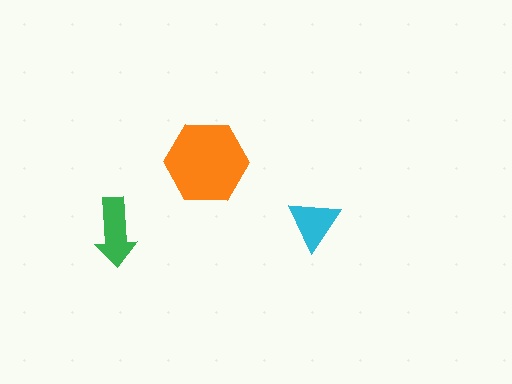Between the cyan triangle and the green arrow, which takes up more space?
The green arrow.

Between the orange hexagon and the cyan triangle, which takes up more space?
The orange hexagon.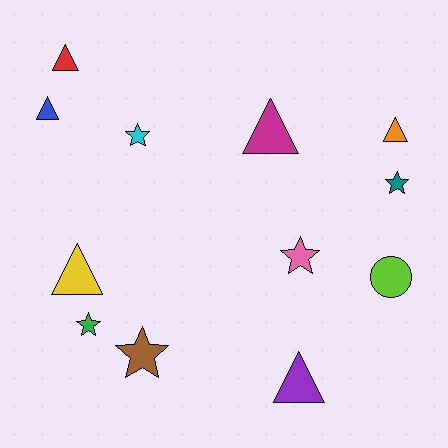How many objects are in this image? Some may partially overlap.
There are 12 objects.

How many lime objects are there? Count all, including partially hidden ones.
There is 1 lime object.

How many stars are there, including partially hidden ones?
There are 5 stars.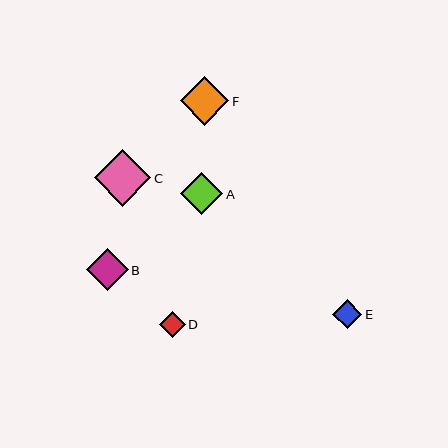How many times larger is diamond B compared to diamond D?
Diamond B is approximately 1.6 times the size of diamond D.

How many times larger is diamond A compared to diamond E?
Diamond A is approximately 1.5 times the size of diamond E.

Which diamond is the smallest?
Diamond D is the smallest with a size of approximately 25 pixels.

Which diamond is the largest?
Diamond C is the largest with a size of approximately 56 pixels.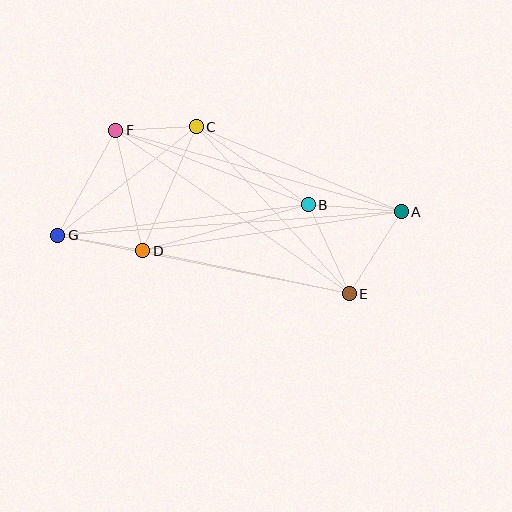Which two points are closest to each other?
Points C and F are closest to each other.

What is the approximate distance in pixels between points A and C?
The distance between A and C is approximately 222 pixels.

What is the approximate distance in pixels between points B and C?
The distance between B and C is approximately 136 pixels.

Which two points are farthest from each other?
Points A and G are farthest from each other.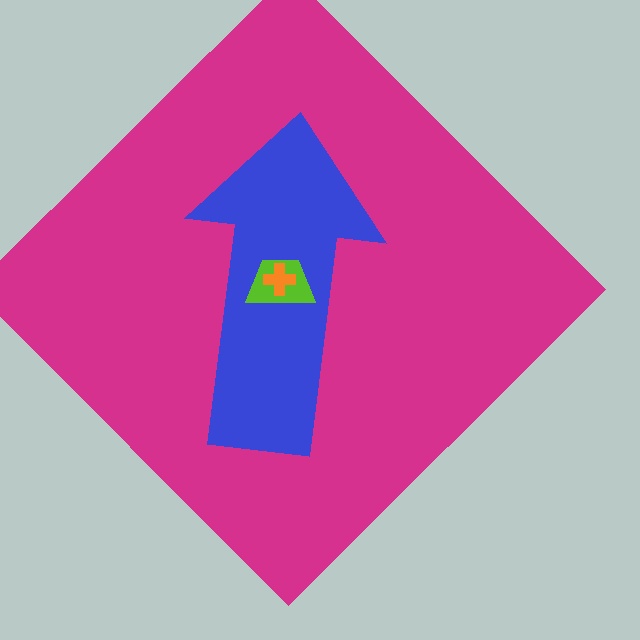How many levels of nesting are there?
4.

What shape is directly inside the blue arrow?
The lime trapezoid.